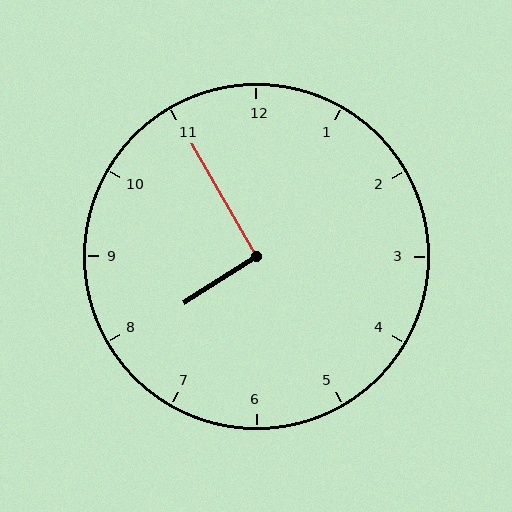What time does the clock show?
7:55.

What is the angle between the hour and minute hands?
Approximately 92 degrees.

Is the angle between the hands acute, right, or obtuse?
It is right.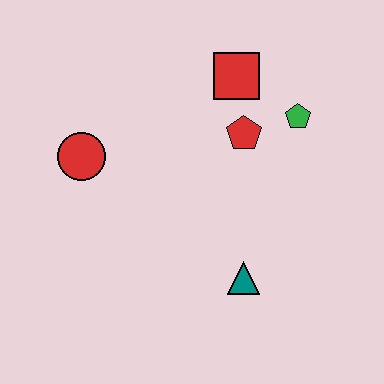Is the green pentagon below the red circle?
No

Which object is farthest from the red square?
The teal triangle is farthest from the red square.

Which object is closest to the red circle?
The red pentagon is closest to the red circle.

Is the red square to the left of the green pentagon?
Yes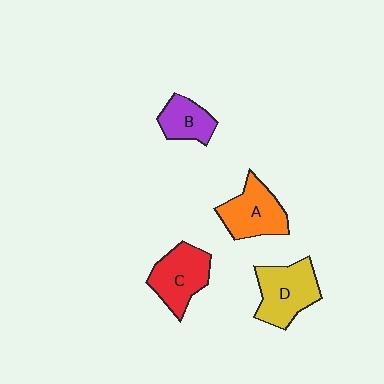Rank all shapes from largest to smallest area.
From largest to smallest: D (yellow), C (red), A (orange), B (purple).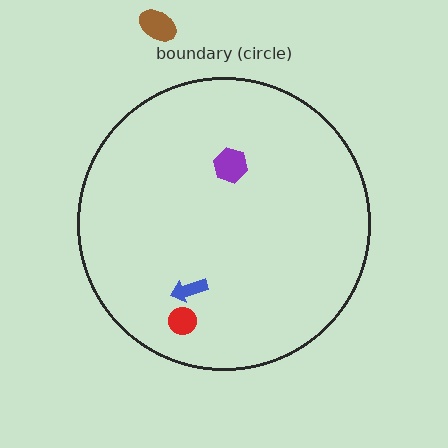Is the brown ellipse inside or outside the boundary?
Outside.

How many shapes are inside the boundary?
3 inside, 1 outside.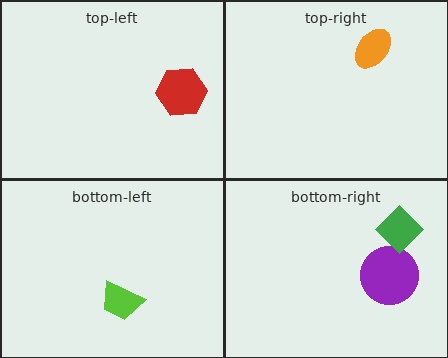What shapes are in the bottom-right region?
The purple circle, the green diamond.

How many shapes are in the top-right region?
1.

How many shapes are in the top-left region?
1.